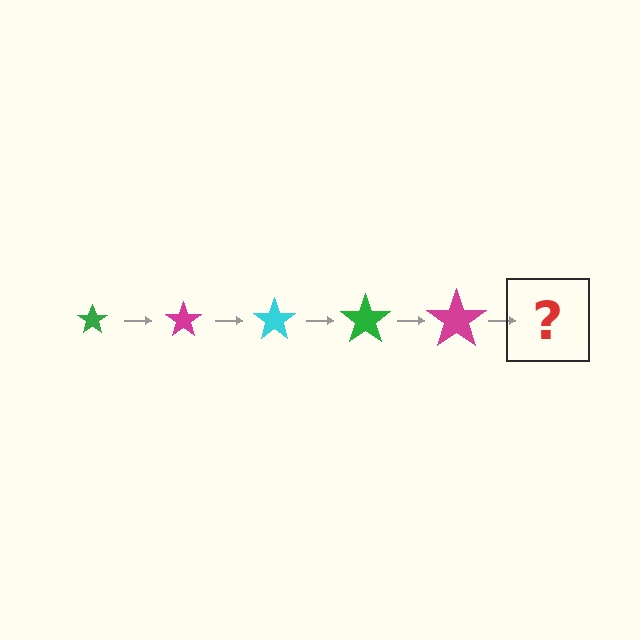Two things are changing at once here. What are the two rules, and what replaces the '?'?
The two rules are that the star grows larger each step and the color cycles through green, magenta, and cyan. The '?' should be a cyan star, larger than the previous one.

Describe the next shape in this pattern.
It should be a cyan star, larger than the previous one.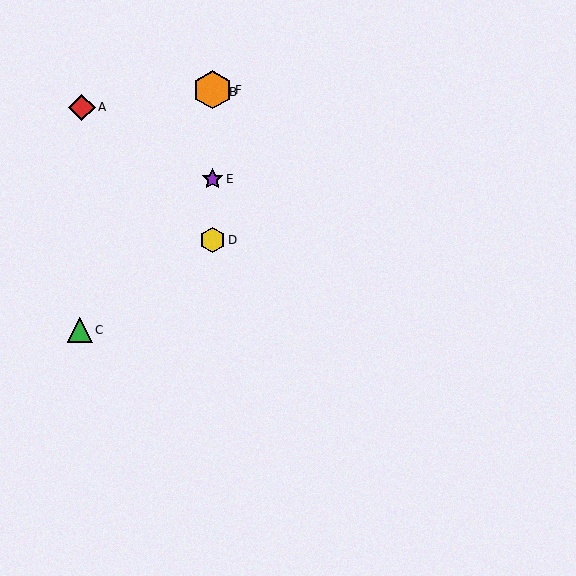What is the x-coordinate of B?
Object B is at x≈212.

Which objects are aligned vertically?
Objects B, D, E, F are aligned vertically.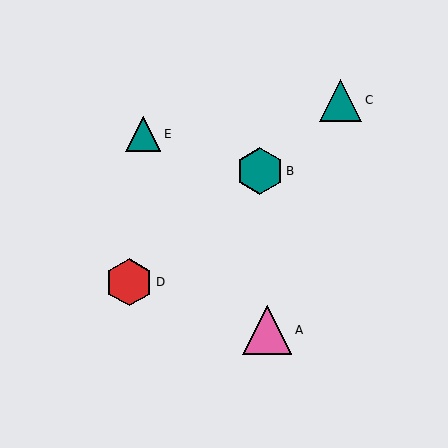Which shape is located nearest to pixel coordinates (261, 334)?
The pink triangle (labeled A) at (267, 330) is nearest to that location.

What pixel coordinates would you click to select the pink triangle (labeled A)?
Click at (267, 330) to select the pink triangle A.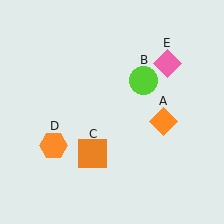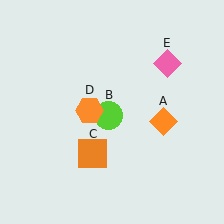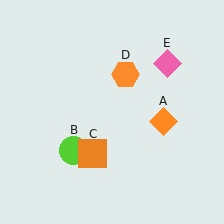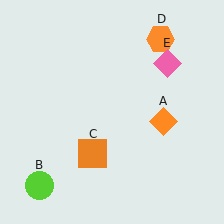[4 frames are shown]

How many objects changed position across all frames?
2 objects changed position: lime circle (object B), orange hexagon (object D).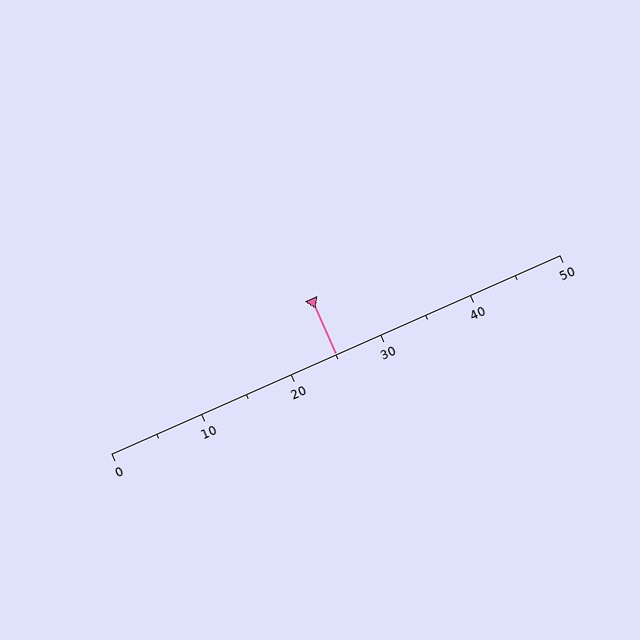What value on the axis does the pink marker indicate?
The marker indicates approximately 25.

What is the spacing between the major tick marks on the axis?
The major ticks are spaced 10 apart.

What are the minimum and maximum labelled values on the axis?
The axis runs from 0 to 50.